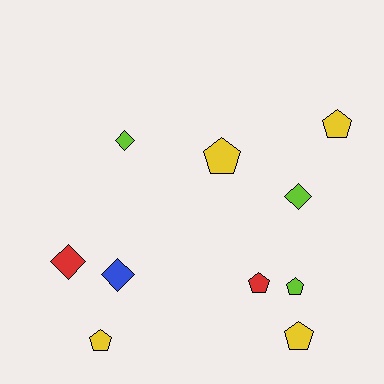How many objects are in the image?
There are 10 objects.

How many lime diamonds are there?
There are 2 lime diamonds.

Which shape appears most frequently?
Pentagon, with 6 objects.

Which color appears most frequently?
Yellow, with 4 objects.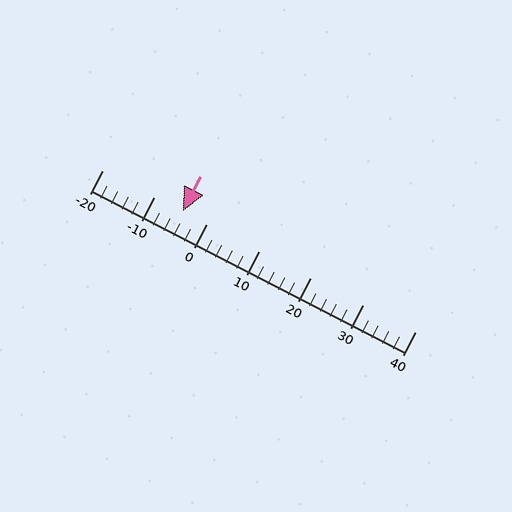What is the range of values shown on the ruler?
The ruler shows values from -20 to 40.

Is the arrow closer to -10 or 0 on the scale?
The arrow is closer to 0.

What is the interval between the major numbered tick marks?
The major tick marks are spaced 10 units apart.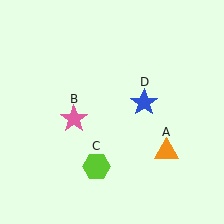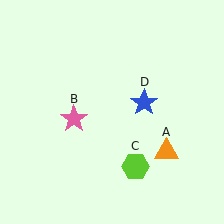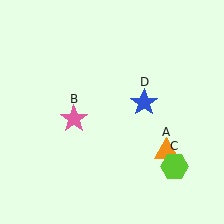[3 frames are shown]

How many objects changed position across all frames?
1 object changed position: lime hexagon (object C).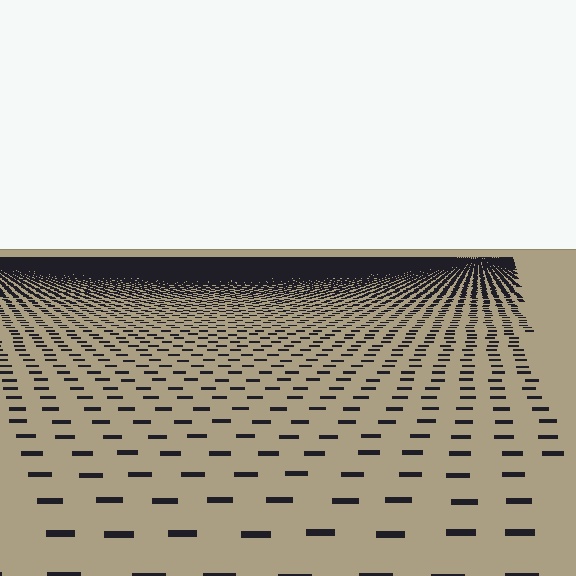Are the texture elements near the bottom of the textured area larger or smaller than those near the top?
Larger. Near the bottom, elements are closer to the viewer and appear at a bigger on-screen size.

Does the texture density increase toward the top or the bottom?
Density increases toward the top.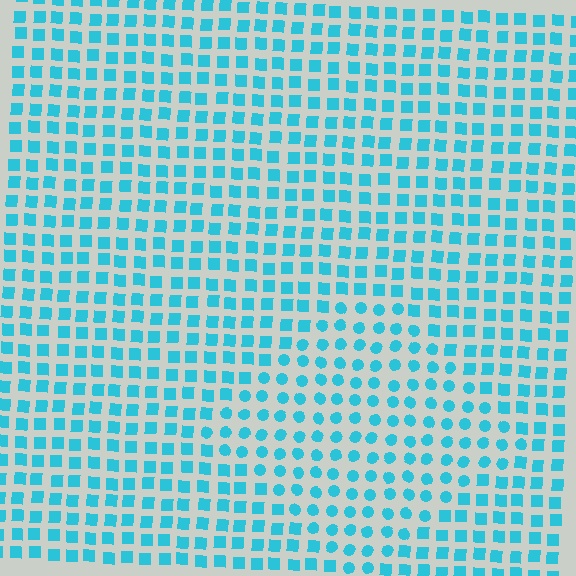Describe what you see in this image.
The image is filled with small cyan elements arranged in a uniform grid. A diamond-shaped region contains circles, while the surrounding area contains squares. The boundary is defined purely by the change in element shape.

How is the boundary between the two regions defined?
The boundary is defined by a change in element shape: circles inside vs. squares outside. All elements share the same color and spacing.